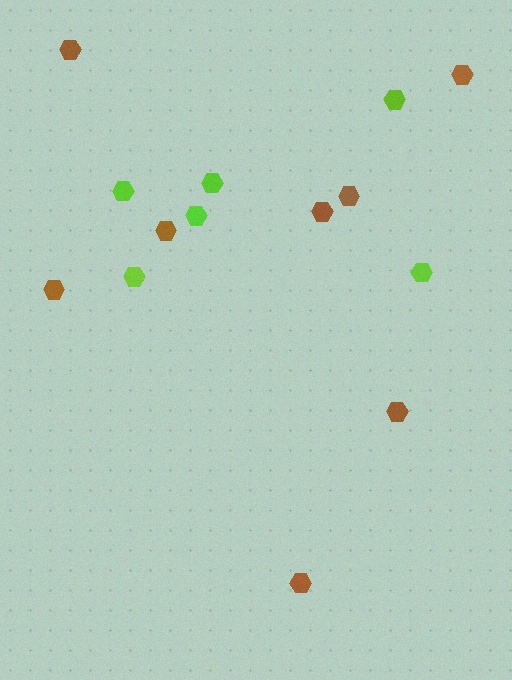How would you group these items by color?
There are 2 groups: one group of lime hexagons (6) and one group of brown hexagons (8).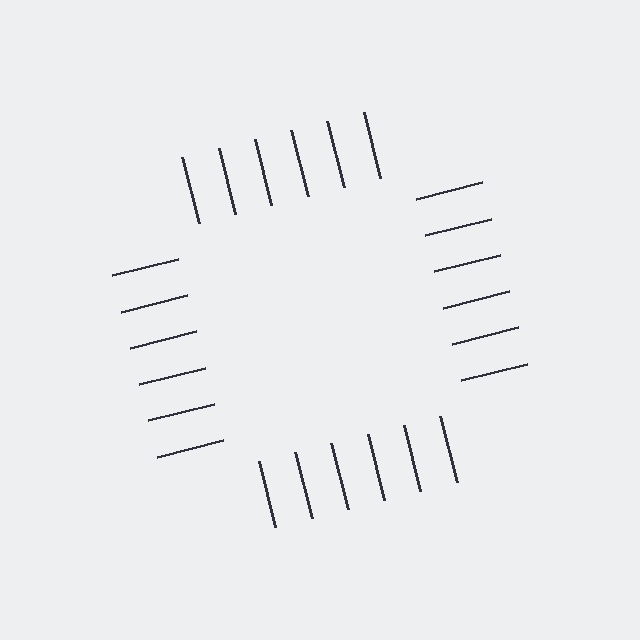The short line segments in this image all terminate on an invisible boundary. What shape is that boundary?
An illusory square — the line segments terminate on its edges but no continuous stroke is drawn.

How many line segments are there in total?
24 — 6 along each of the 4 edges.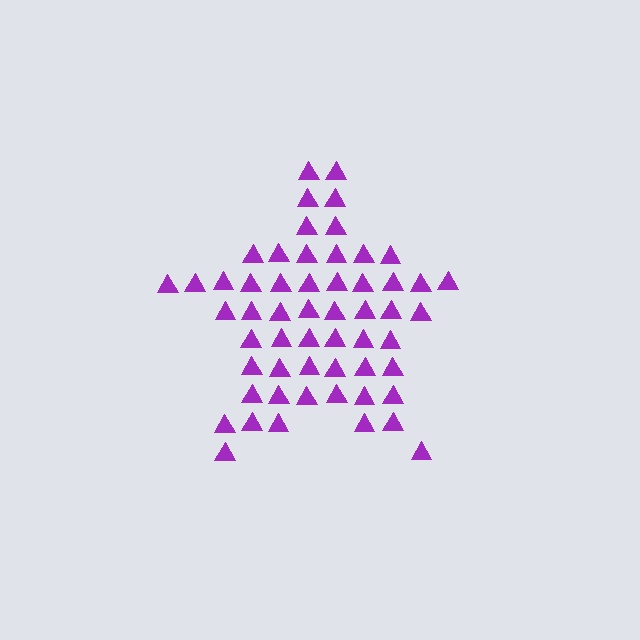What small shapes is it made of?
It is made of small triangles.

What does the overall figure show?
The overall figure shows a star.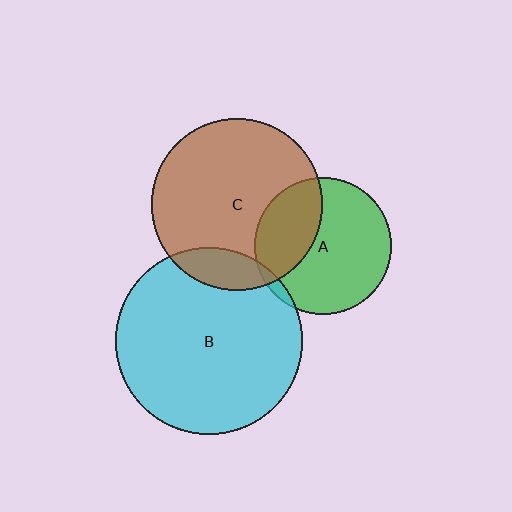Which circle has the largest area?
Circle B (cyan).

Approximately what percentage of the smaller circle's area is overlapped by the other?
Approximately 35%.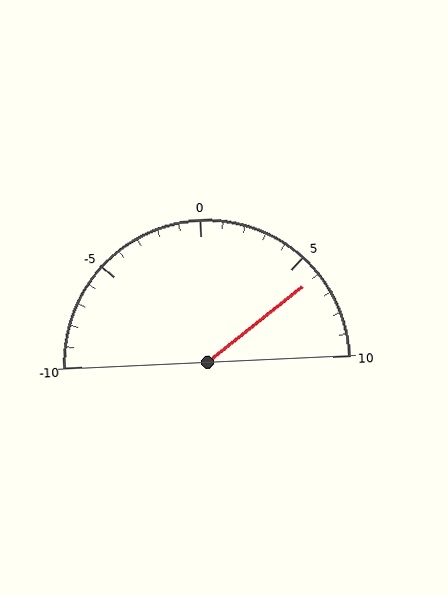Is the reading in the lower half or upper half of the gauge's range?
The reading is in the upper half of the range (-10 to 10).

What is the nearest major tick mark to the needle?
The nearest major tick mark is 5.